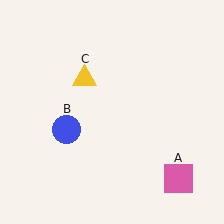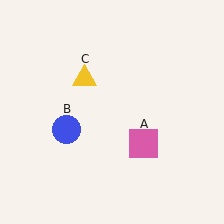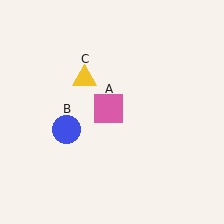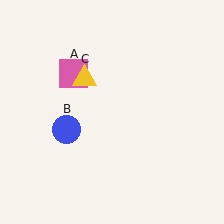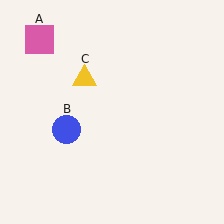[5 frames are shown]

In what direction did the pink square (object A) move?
The pink square (object A) moved up and to the left.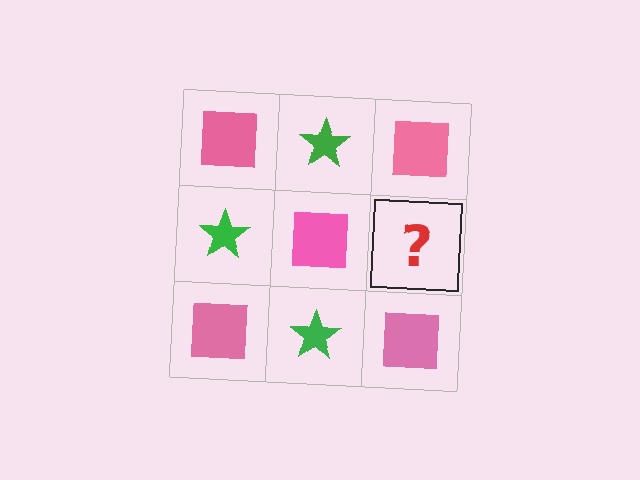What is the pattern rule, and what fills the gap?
The rule is that it alternates pink square and green star in a checkerboard pattern. The gap should be filled with a green star.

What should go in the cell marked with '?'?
The missing cell should contain a green star.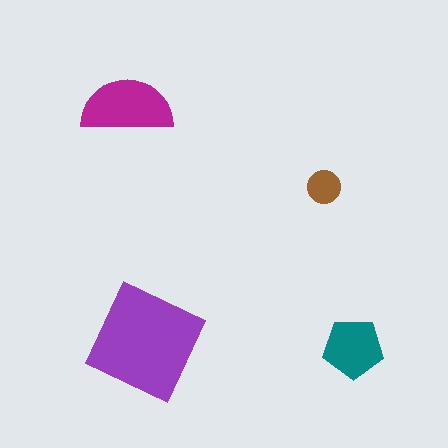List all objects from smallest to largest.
The brown circle, the teal pentagon, the magenta semicircle, the purple diamond.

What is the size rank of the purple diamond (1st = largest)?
1st.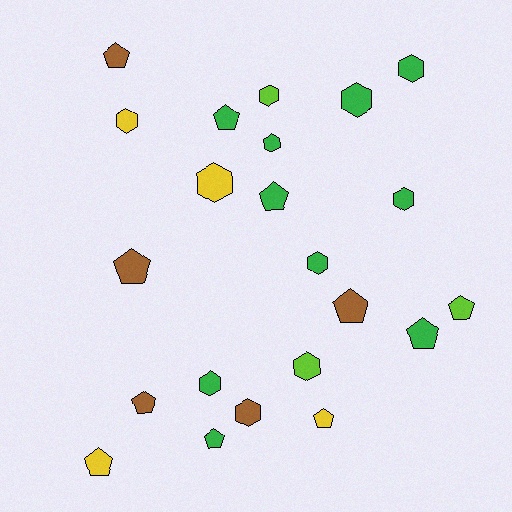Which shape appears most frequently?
Pentagon, with 11 objects.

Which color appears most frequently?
Green, with 10 objects.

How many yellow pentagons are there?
There are 2 yellow pentagons.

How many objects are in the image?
There are 22 objects.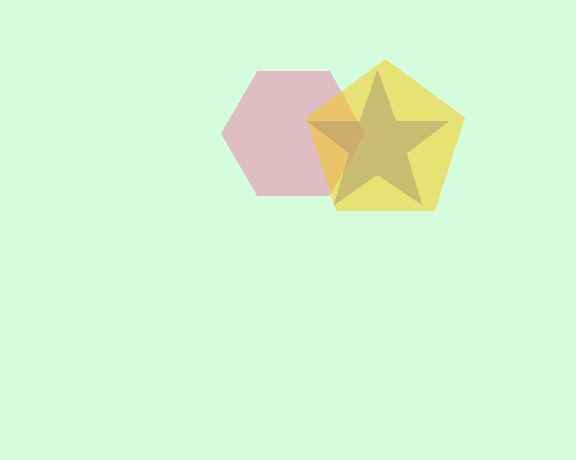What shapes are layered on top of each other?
The layered shapes are: a pink hexagon, a blue star, a yellow pentagon.